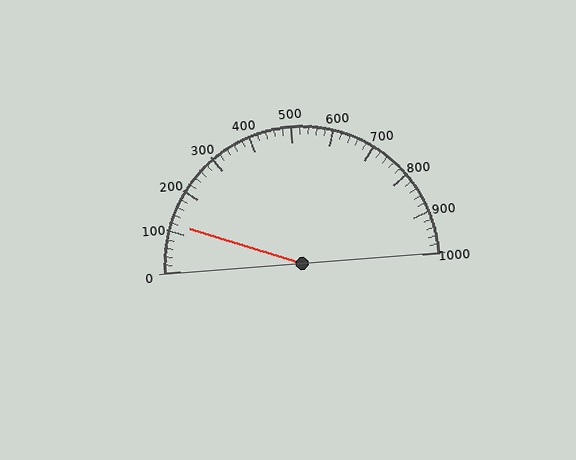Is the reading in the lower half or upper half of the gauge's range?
The reading is in the lower half of the range (0 to 1000).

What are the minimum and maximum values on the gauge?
The gauge ranges from 0 to 1000.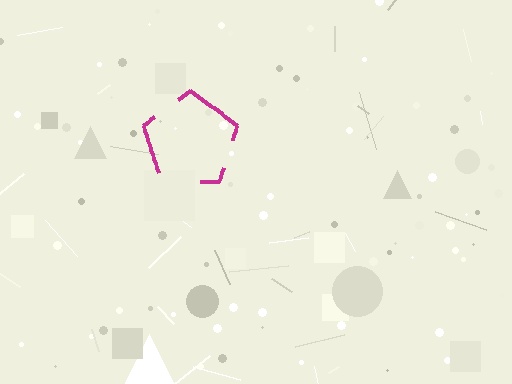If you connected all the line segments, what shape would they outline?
They would outline a pentagon.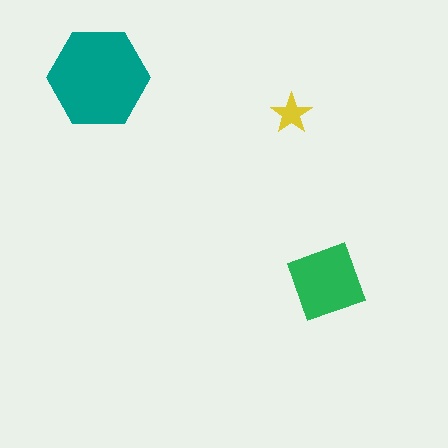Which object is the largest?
The teal hexagon.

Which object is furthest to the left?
The teal hexagon is leftmost.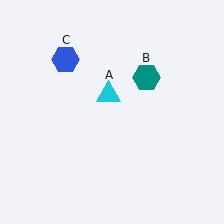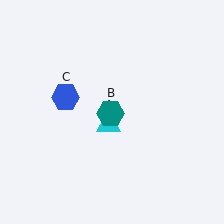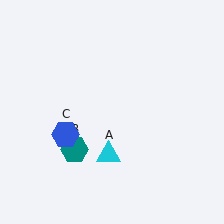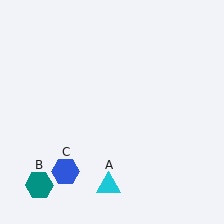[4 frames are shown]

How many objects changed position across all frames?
3 objects changed position: cyan triangle (object A), teal hexagon (object B), blue hexagon (object C).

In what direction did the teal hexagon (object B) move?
The teal hexagon (object B) moved down and to the left.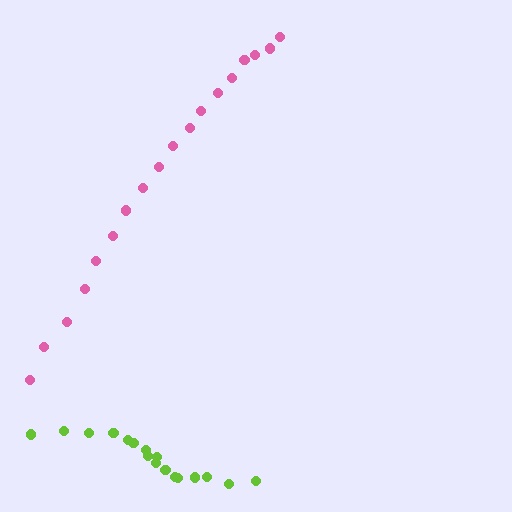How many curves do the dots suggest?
There are 2 distinct paths.